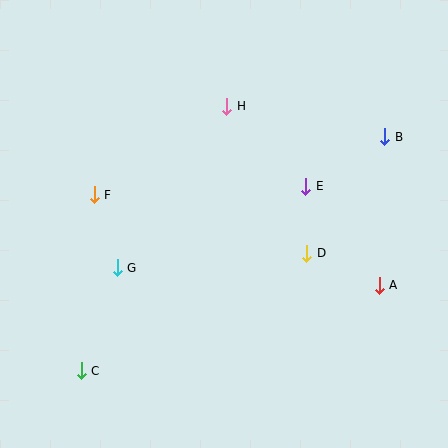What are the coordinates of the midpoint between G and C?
The midpoint between G and C is at (99, 319).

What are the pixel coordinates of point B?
Point B is at (385, 137).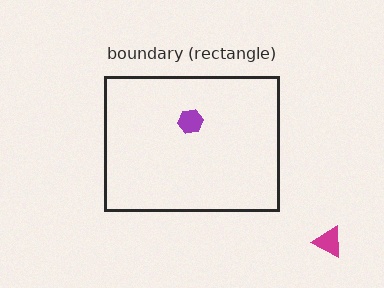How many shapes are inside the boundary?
1 inside, 1 outside.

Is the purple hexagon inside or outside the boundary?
Inside.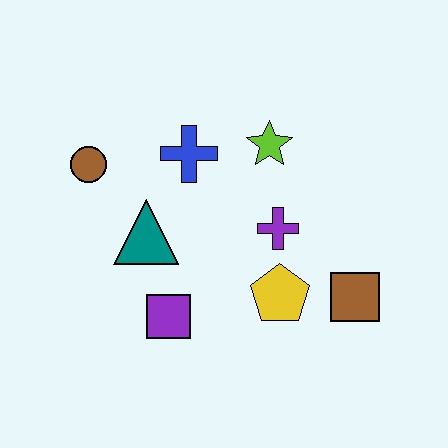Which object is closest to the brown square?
The yellow pentagon is closest to the brown square.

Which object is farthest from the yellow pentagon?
The brown circle is farthest from the yellow pentagon.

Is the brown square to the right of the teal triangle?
Yes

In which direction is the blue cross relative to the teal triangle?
The blue cross is above the teal triangle.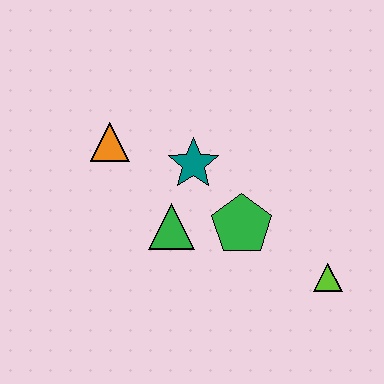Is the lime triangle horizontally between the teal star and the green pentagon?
No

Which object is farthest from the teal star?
The lime triangle is farthest from the teal star.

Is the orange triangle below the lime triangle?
No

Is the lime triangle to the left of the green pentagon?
No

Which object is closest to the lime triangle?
The green pentagon is closest to the lime triangle.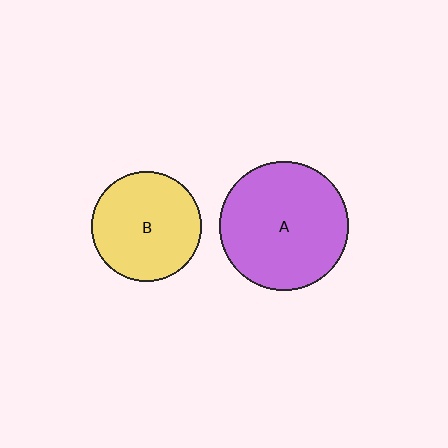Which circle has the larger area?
Circle A (purple).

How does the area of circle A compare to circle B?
Approximately 1.4 times.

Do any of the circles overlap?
No, none of the circles overlap.